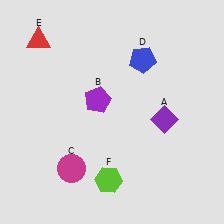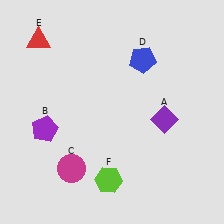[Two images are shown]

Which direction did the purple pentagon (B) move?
The purple pentagon (B) moved left.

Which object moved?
The purple pentagon (B) moved left.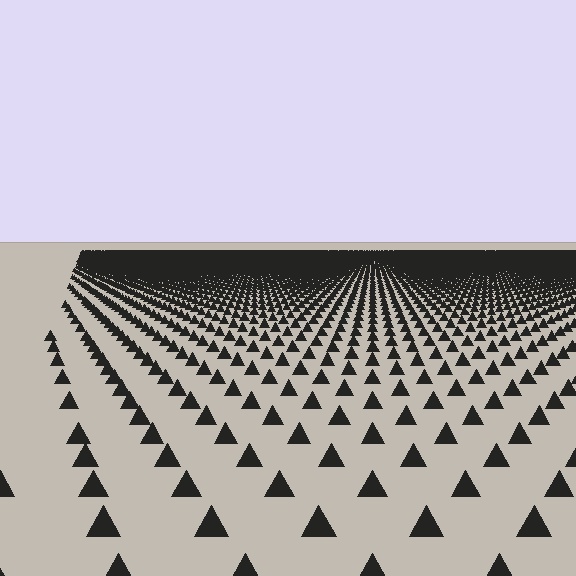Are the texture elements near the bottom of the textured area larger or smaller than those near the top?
Larger. Near the bottom, elements are closer to the viewer and appear at a bigger on-screen size.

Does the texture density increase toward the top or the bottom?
Density increases toward the top.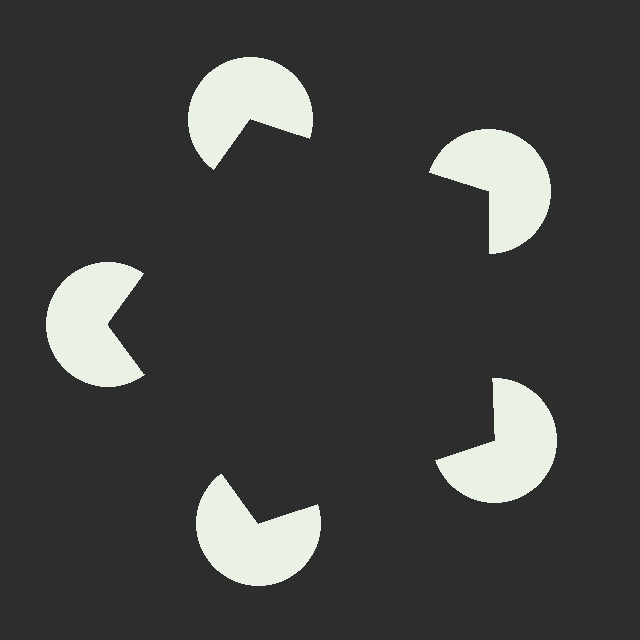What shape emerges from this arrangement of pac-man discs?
An illusory pentagon — its edges are inferred from the aligned wedge cuts in the pac-man discs, not physically drawn.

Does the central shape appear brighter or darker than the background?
It typically appears slightly darker than the background, even though no actual brightness change is drawn.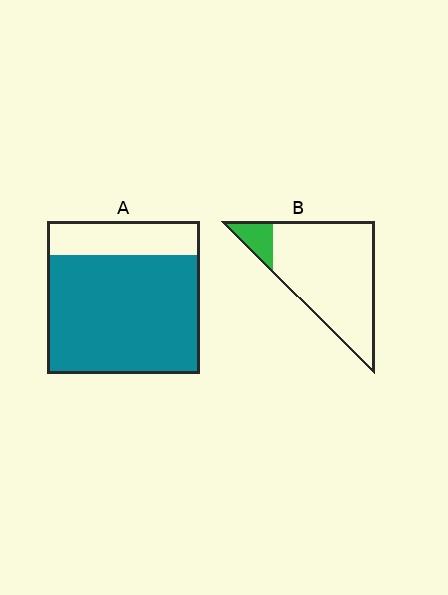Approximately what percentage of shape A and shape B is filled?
A is approximately 80% and B is approximately 10%.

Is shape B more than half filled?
No.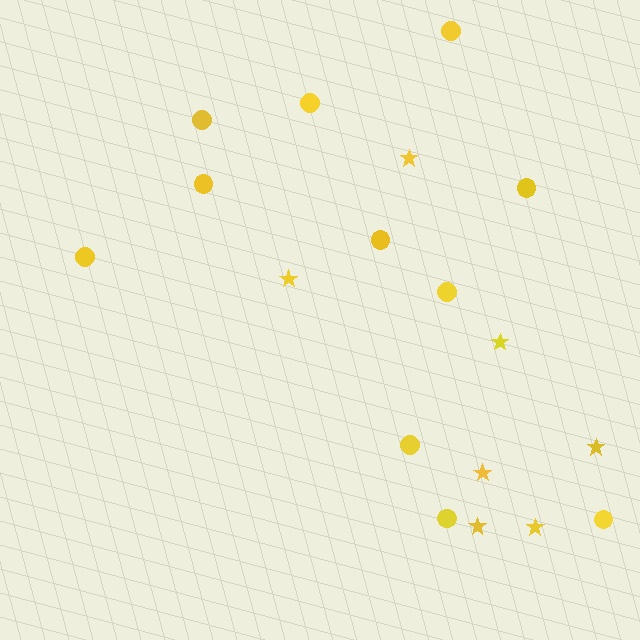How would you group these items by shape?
There are 2 groups: one group of circles (11) and one group of stars (7).